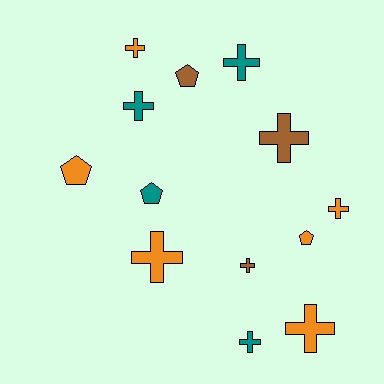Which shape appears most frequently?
Cross, with 9 objects.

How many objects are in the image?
There are 13 objects.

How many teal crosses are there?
There are 3 teal crosses.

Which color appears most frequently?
Orange, with 6 objects.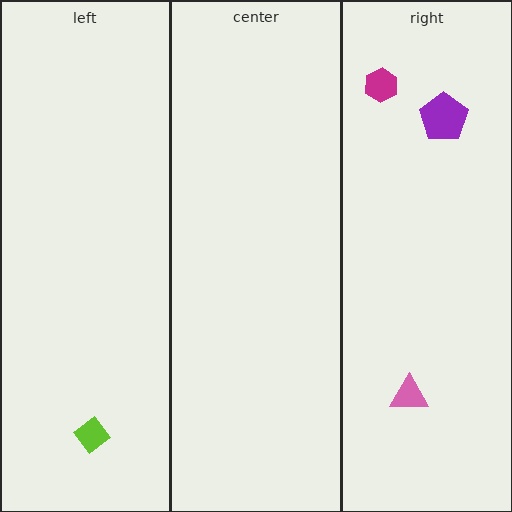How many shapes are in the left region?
1.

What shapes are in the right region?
The purple pentagon, the magenta hexagon, the pink triangle.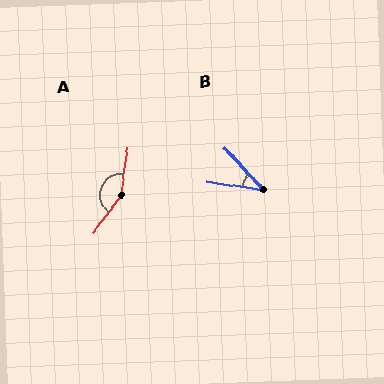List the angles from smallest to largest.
B (40°), A (152°).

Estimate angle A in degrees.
Approximately 152 degrees.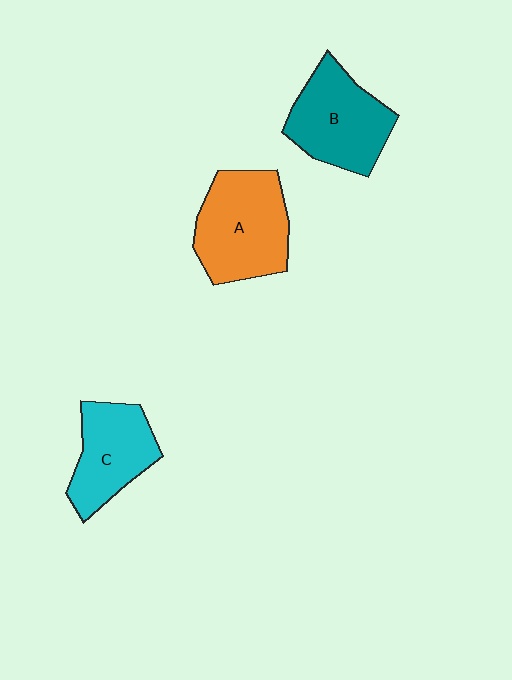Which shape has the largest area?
Shape A (orange).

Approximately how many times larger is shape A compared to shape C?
Approximately 1.3 times.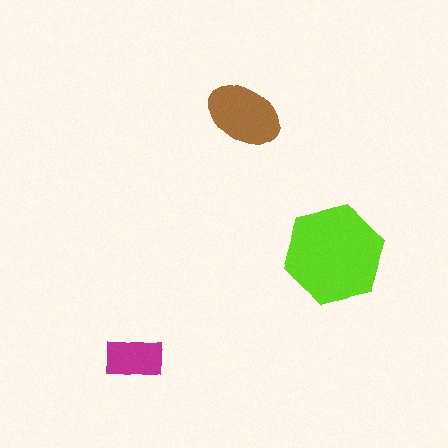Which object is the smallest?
The magenta rectangle.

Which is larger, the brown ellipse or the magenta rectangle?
The brown ellipse.